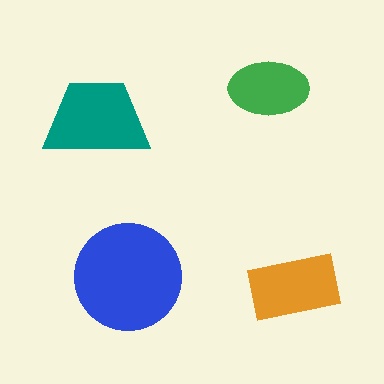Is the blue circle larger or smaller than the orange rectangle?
Larger.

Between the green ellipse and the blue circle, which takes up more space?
The blue circle.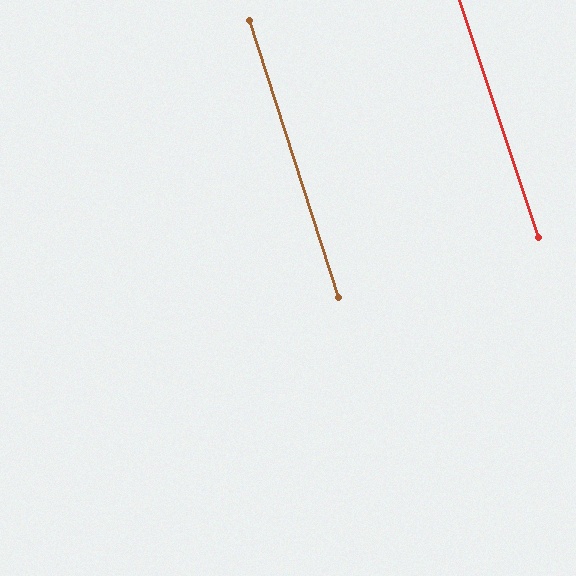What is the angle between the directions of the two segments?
Approximately 1 degree.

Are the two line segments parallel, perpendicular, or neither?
Parallel — their directions differ by only 0.5°.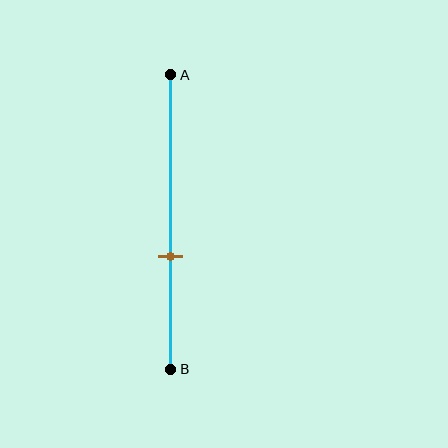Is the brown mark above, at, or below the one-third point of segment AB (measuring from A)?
The brown mark is below the one-third point of segment AB.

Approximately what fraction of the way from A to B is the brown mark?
The brown mark is approximately 60% of the way from A to B.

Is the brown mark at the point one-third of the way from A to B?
No, the mark is at about 60% from A, not at the 33% one-third point.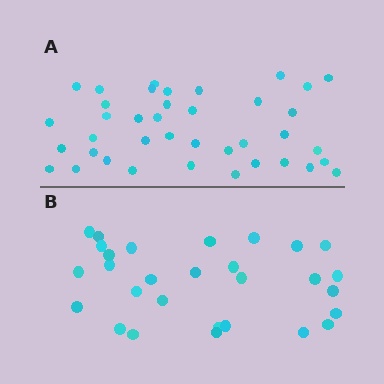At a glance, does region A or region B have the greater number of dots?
Region A (the top region) has more dots.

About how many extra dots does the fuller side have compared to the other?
Region A has roughly 10 or so more dots than region B.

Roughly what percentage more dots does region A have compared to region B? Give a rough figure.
About 35% more.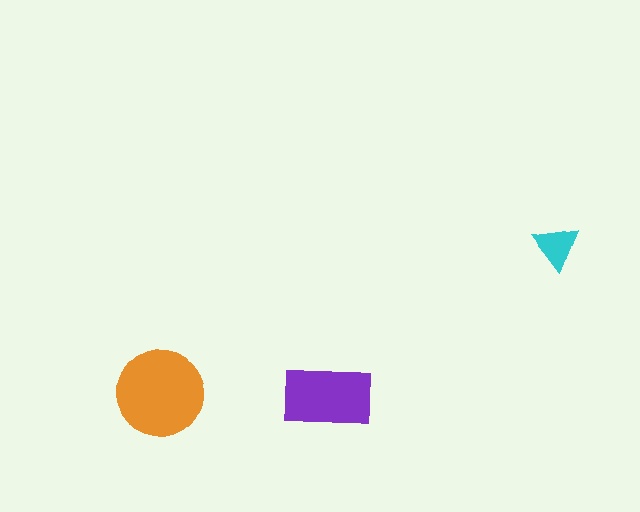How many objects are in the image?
There are 3 objects in the image.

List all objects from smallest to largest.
The cyan triangle, the purple rectangle, the orange circle.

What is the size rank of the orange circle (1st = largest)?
1st.